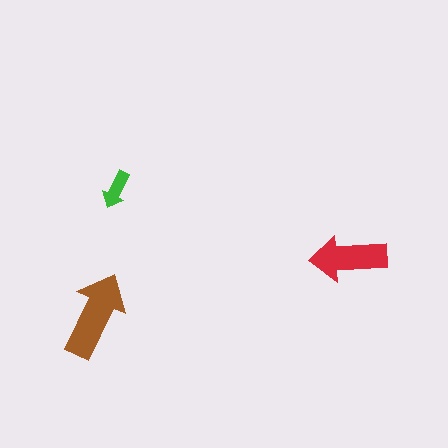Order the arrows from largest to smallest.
the brown one, the red one, the green one.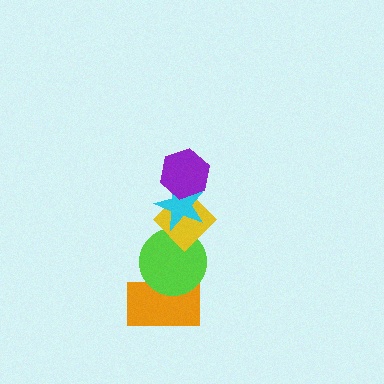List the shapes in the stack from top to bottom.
From top to bottom: the purple hexagon, the cyan star, the yellow diamond, the lime circle, the orange rectangle.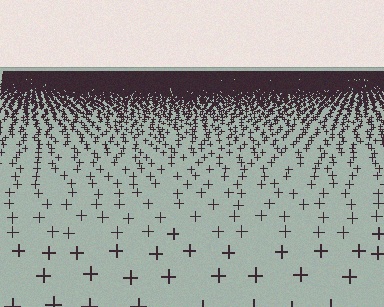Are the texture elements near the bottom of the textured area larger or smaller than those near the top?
Larger. Near the bottom, elements are closer to the viewer and appear at a bigger on-screen size.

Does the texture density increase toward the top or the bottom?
Density increases toward the top.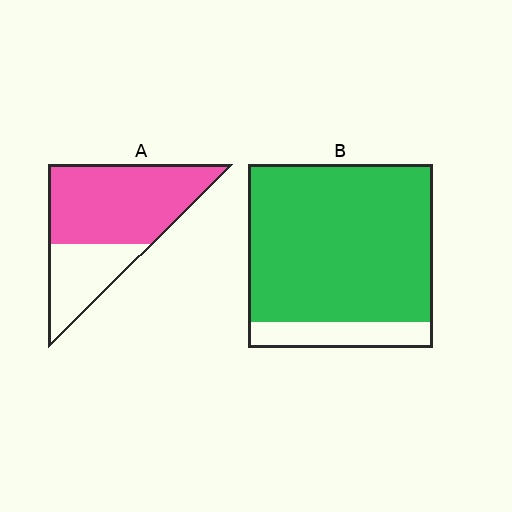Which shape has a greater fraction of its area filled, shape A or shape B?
Shape B.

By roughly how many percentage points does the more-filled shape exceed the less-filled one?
By roughly 20 percentage points (B over A).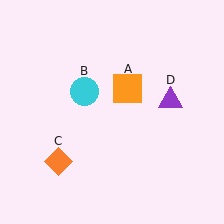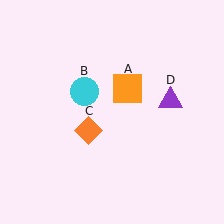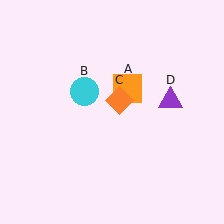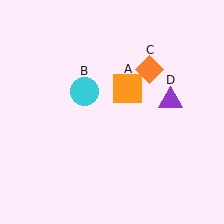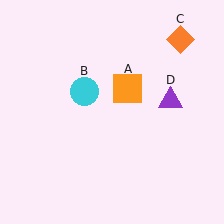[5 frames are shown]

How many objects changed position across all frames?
1 object changed position: orange diamond (object C).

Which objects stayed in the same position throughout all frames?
Orange square (object A) and cyan circle (object B) and purple triangle (object D) remained stationary.